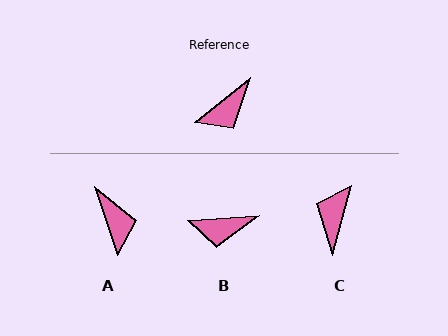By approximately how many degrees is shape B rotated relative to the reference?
Approximately 35 degrees clockwise.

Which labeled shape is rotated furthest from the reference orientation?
C, about 143 degrees away.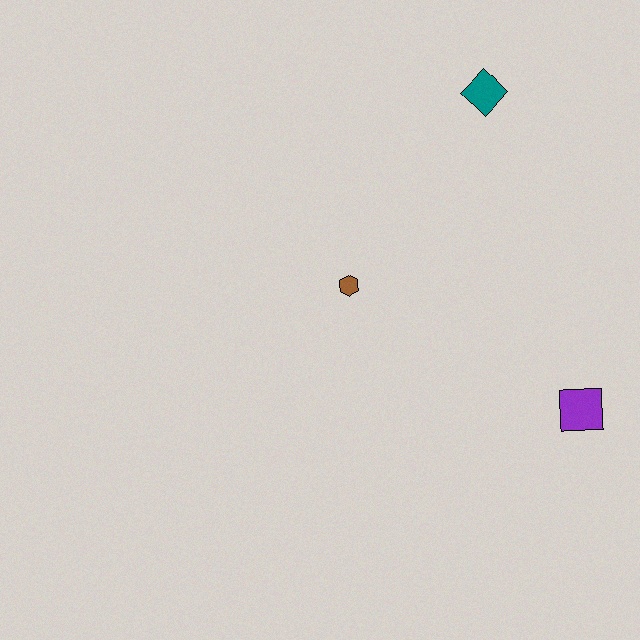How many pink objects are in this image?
There are no pink objects.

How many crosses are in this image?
There are no crosses.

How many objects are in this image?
There are 3 objects.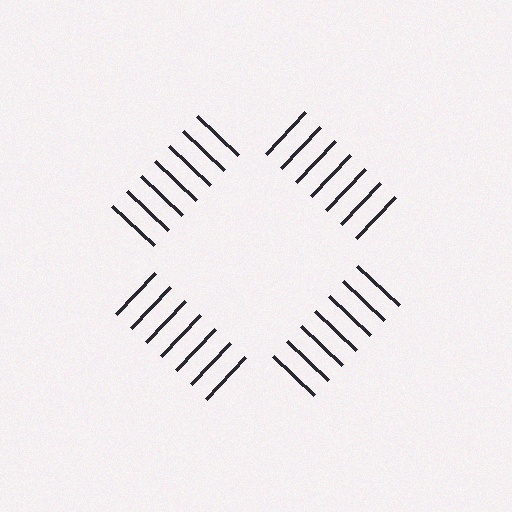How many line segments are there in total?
28 — 7 along each of the 4 edges.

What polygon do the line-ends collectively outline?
An illusory square — the line segments terminate on its edges but no continuous stroke is drawn.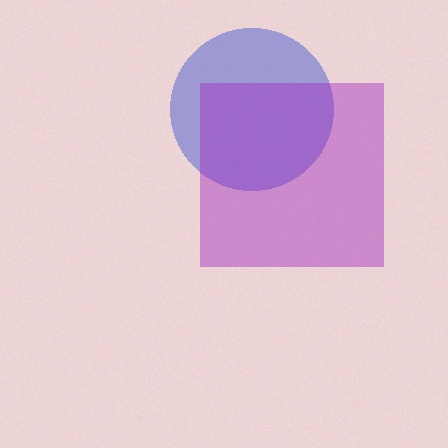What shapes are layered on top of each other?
The layered shapes are: a blue circle, a purple square.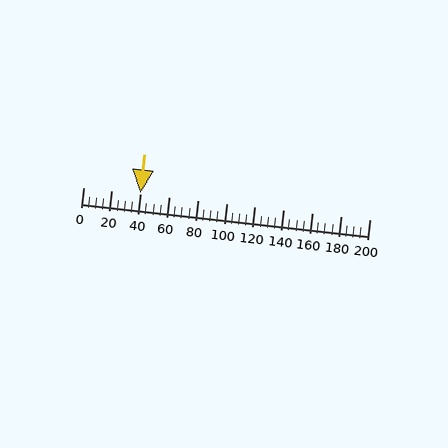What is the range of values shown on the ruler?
The ruler shows values from 0 to 200.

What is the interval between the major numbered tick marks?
The major tick marks are spaced 20 units apart.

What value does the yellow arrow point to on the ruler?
The yellow arrow points to approximately 40.